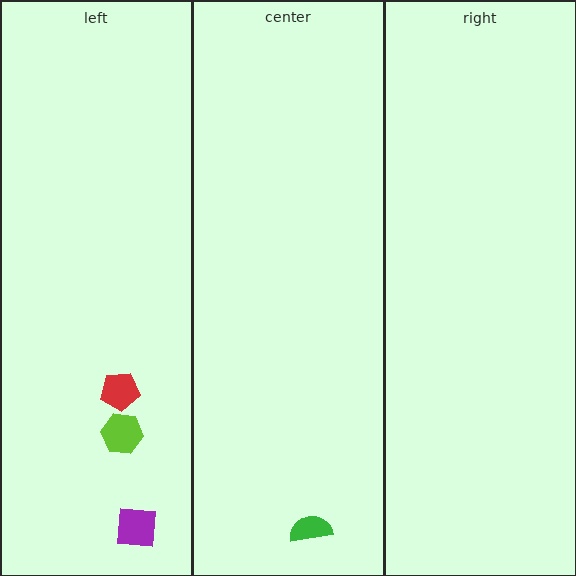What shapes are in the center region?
The green semicircle.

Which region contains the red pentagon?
The left region.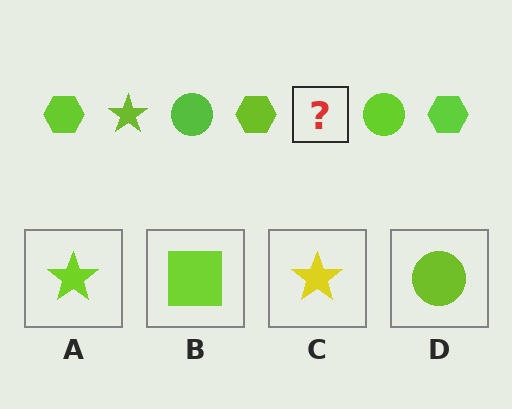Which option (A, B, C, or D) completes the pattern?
A.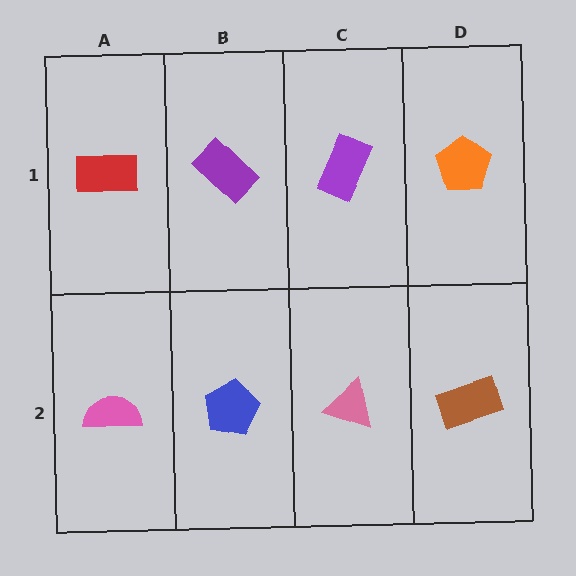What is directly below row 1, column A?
A pink semicircle.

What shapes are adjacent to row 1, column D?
A brown rectangle (row 2, column D), a purple rectangle (row 1, column C).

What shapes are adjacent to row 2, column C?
A purple rectangle (row 1, column C), a blue pentagon (row 2, column B), a brown rectangle (row 2, column D).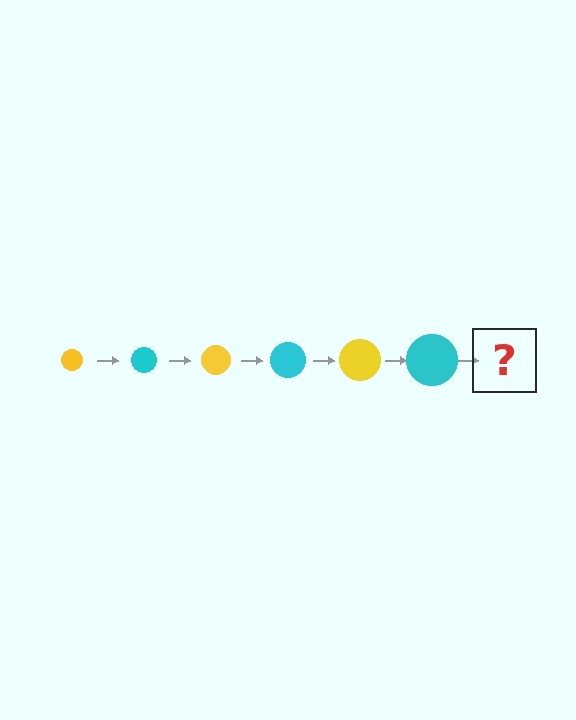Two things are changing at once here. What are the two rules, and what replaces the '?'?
The two rules are that the circle grows larger each step and the color cycles through yellow and cyan. The '?' should be a yellow circle, larger than the previous one.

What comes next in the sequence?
The next element should be a yellow circle, larger than the previous one.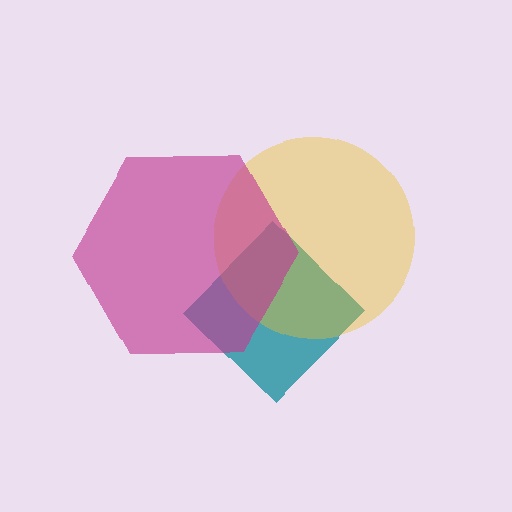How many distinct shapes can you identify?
There are 3 distinct shapes: a teal diamond, a yellow circle, a magenta hexagon.